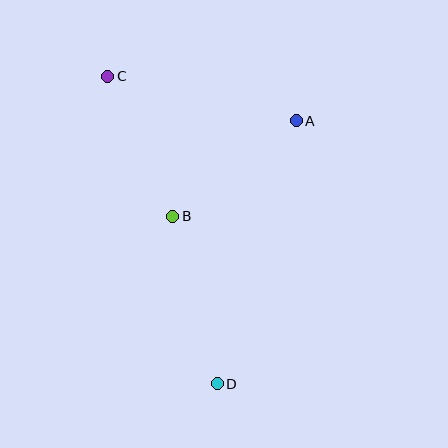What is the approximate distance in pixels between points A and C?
The distance between A and C is approximately 194 pixels.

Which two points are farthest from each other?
Points C and D are farthest from each other.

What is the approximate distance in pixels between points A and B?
The distance between A and B is approximately 156 pixels.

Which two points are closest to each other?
Points B and C are closest to each other.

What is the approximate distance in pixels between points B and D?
The distance between B and D is approximately 174 pixels.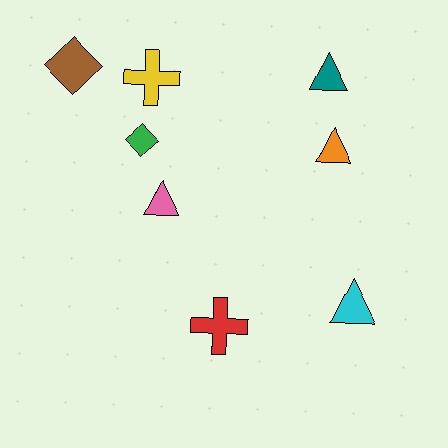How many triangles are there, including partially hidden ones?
There are 4 triangles.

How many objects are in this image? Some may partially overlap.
There are 8 objects.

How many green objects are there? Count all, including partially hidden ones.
There is 1 green object.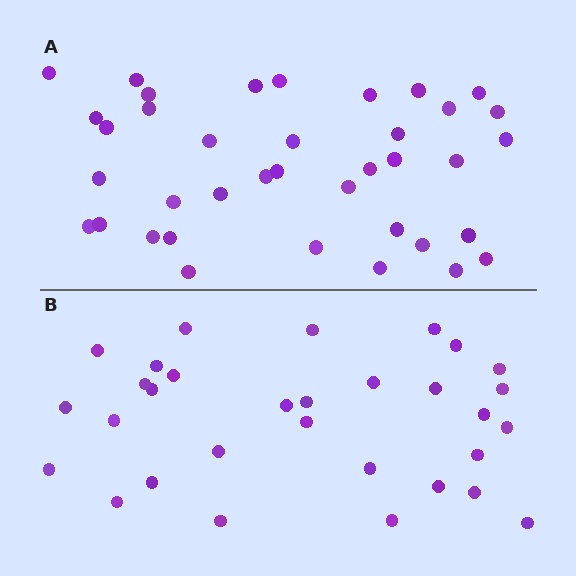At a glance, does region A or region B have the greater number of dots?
Region A (the top region) has more dots.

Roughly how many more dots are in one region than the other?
Region A has roughly 8 or so more dots than region B.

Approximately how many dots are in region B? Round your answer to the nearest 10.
About 30 dots. (The exact count is 31, which rounds to 30.)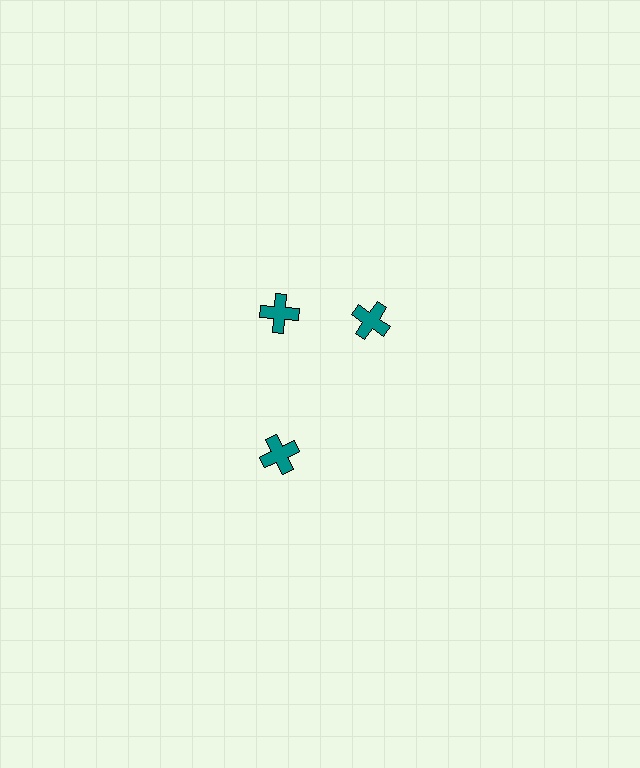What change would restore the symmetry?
The symmetry would be restored by rotating it back into even spacing with its neighbors so that all 3 crosses sit at equal angles and equal distance from the center.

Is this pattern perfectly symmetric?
No. The 3 teal crosses are arranged in a ring, but one element near the 3 o'clock position is rotated out of alignment along the ring, breaking the 3-fold rotational symmetry.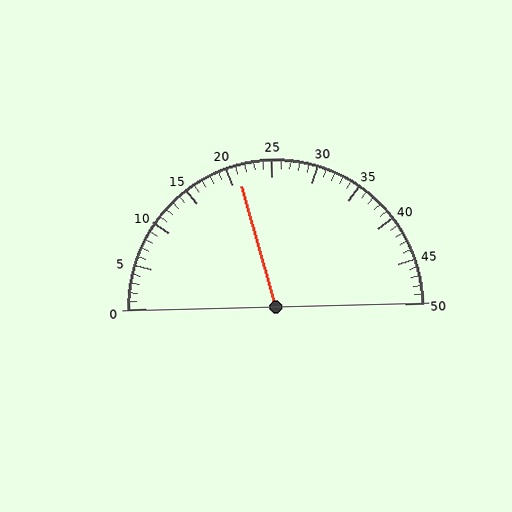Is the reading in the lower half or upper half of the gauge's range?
The reading is in the lower half of the range (0 to 50).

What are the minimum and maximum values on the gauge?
The gauge ranges from 0 to 50.